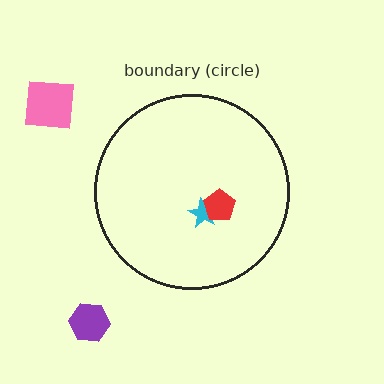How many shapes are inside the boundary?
2 inside, 2 outside.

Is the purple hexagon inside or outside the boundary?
Outside.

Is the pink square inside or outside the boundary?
Outside.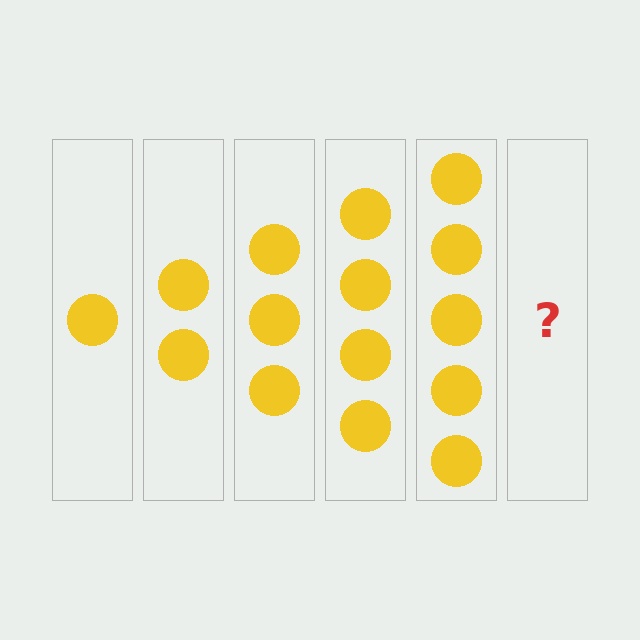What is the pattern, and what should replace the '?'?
The pattern is that each step adds one more circle. The '?' should be 6 circles.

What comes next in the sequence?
The next element should be 6 circles.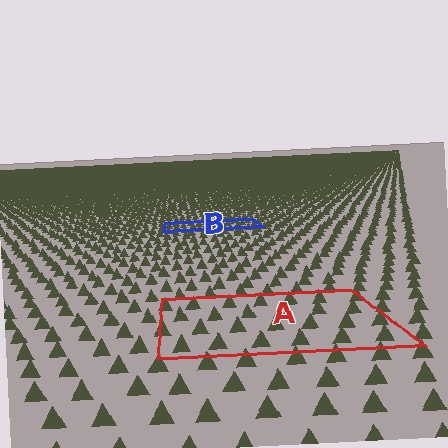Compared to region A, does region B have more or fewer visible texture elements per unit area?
Region B has more texture elements per unit area — they are packed more densely because it is farther away.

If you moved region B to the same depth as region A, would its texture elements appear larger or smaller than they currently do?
They would appear larger. At a closer depth, the same texture elements are projected at a bigger on-screen size.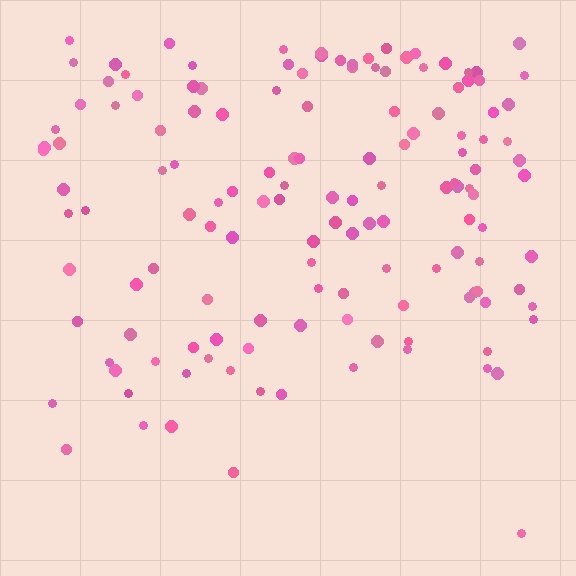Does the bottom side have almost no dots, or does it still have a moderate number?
Still a moderate number, just noticeably fewer than the top.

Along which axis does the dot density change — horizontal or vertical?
Vertical.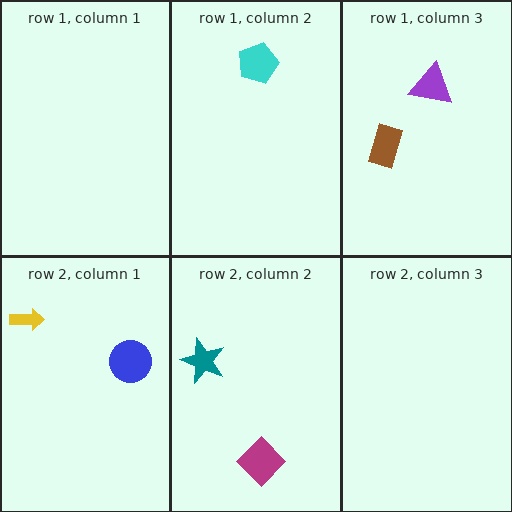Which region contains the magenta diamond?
The row 2, column 2 region.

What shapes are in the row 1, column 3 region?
The brown rectangle, the purple triangle.